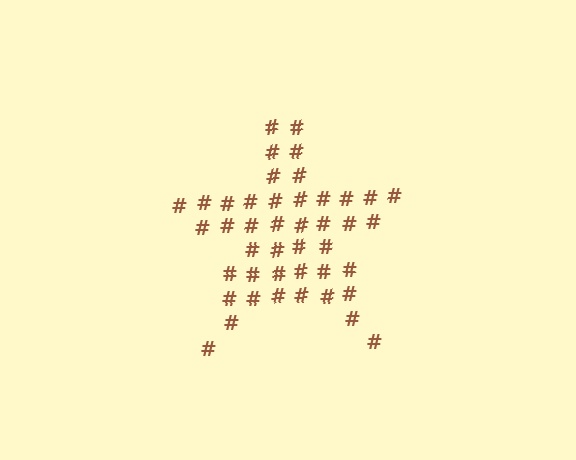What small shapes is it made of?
It is made of small hash symbols.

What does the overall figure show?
The overall figure shows a star.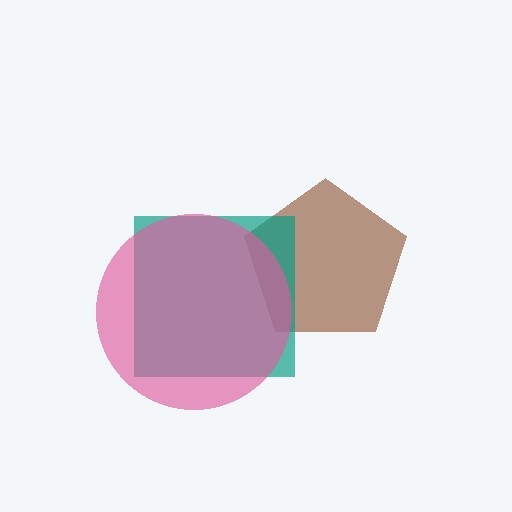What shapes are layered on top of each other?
The layered shapes are: a brown pentagon, a teal square, a pink circle.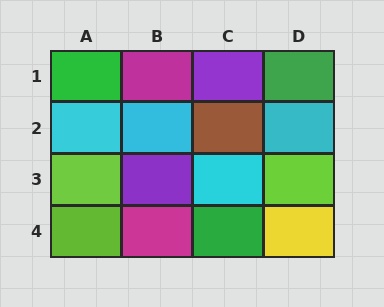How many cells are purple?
2 cells are purple.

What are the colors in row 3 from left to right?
Lime, purple, cyan, lime.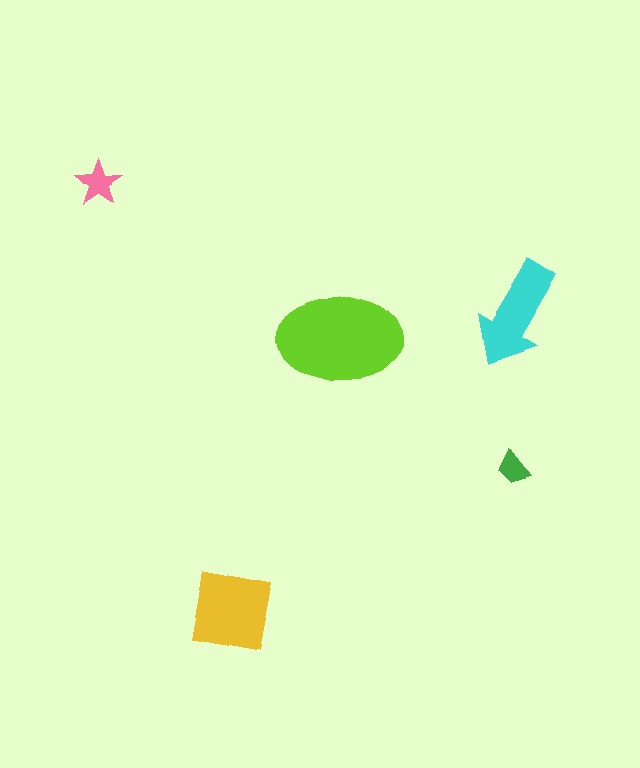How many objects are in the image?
There are 5 objects in the image.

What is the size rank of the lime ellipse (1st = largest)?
1st.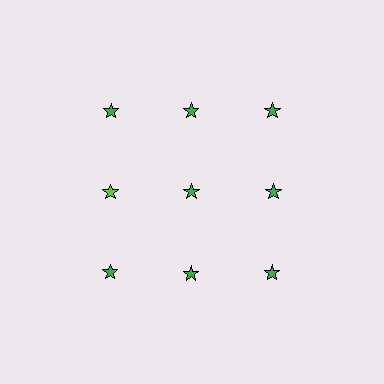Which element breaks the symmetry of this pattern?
The lime star in the second row, leftmost column breaks the symmetry. All other shapes are green stars.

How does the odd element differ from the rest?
It has a different color: lime instead of green.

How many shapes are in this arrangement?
There are 9 shapes arranged in a grid pattern.